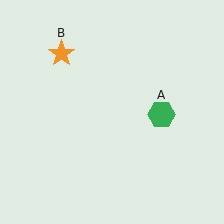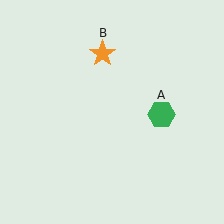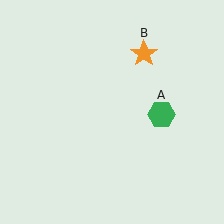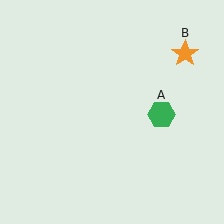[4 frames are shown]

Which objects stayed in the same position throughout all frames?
Green hexagon (object A) remained stationary.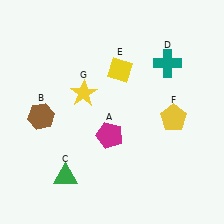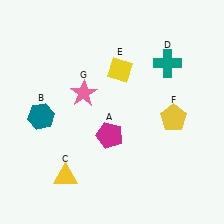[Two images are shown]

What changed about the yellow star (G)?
In Image 1, G is yellow. In Image 2, it changed to pink.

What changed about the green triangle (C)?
In Image 1, C is green. In Image 2, it changed to yellow.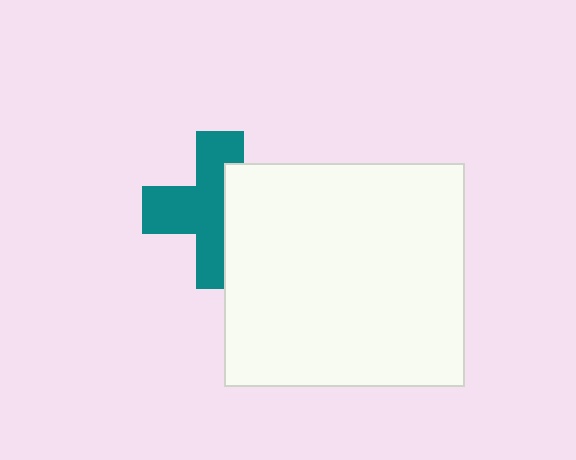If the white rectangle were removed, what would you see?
You would see the complete teal cross.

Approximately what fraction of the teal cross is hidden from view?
Roughly 40% of the teal cross is hidden behind the white rectangle.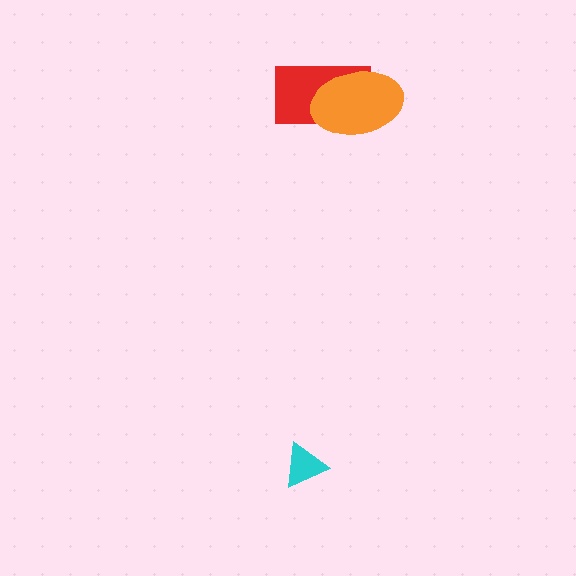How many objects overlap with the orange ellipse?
1 object overlaps with the orange ellipse.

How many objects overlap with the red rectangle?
1 object overlaps with the red rectangle.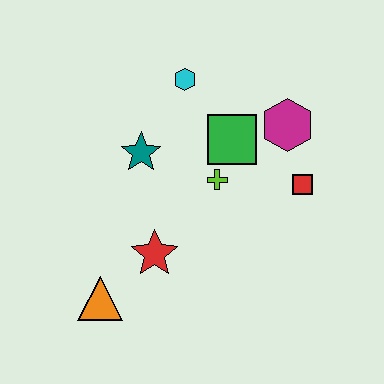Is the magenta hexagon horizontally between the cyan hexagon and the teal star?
No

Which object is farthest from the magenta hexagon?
The orange triangle is farthest from the magenta hexagon.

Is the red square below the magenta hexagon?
Yes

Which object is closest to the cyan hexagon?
The green square is closest to the cyan hexagon.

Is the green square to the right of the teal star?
Yes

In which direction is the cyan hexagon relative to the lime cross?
The cyan hexagon is above the lime cross.